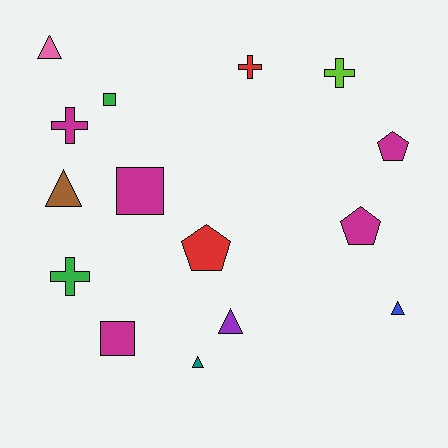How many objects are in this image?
There are 15 objects.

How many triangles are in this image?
There are 5 triangles.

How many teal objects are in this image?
There is 1 teal object.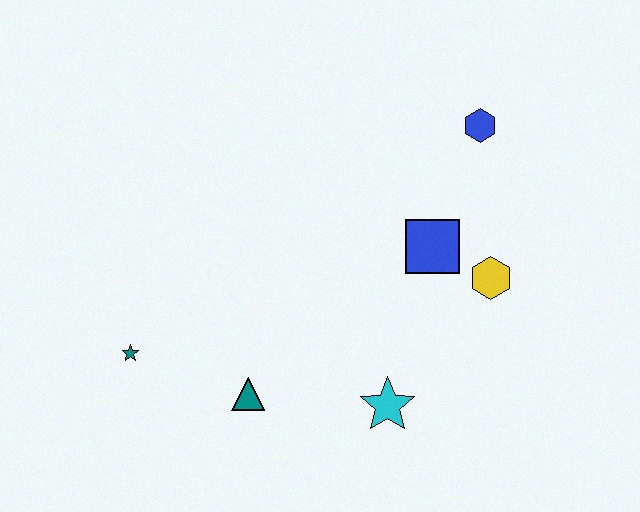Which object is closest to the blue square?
The yellow hexagon is closest to the blue square.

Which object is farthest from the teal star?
The blue hexagon is farthest from the teal star.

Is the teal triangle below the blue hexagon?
Yes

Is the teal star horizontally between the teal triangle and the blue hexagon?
No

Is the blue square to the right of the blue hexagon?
No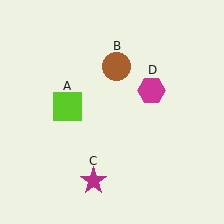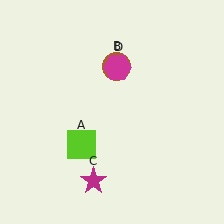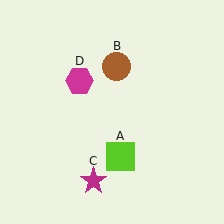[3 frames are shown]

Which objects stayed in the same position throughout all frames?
Brown circle (object B) and magenta star (object C) remained stationary.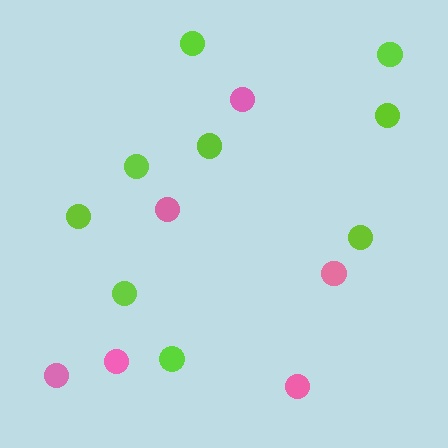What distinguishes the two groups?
There are 2 groups: one group of pink circles (6) and one group of lime circles (9).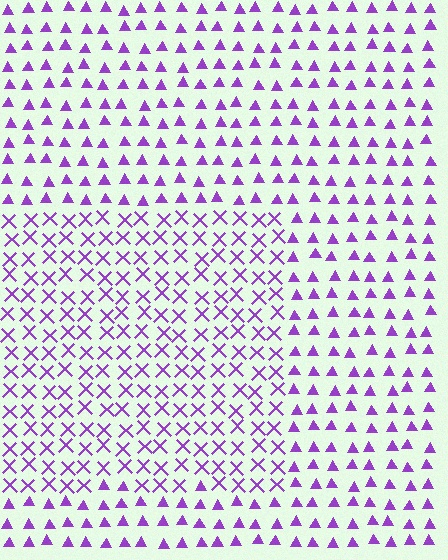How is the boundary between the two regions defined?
The boundary is defined by a change in element shape: X marks inside vs. triangles outside. All elements share the same color and spacing.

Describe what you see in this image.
The image is filled with small purple elements arranged in a uniform grid. A rectangle-shaped region contains X marks, while the surrounding area contains triangles. The boundary is defined purely by the change in element shape.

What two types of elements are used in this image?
The image uses X marks inside the rectangle region and triangles outside it.